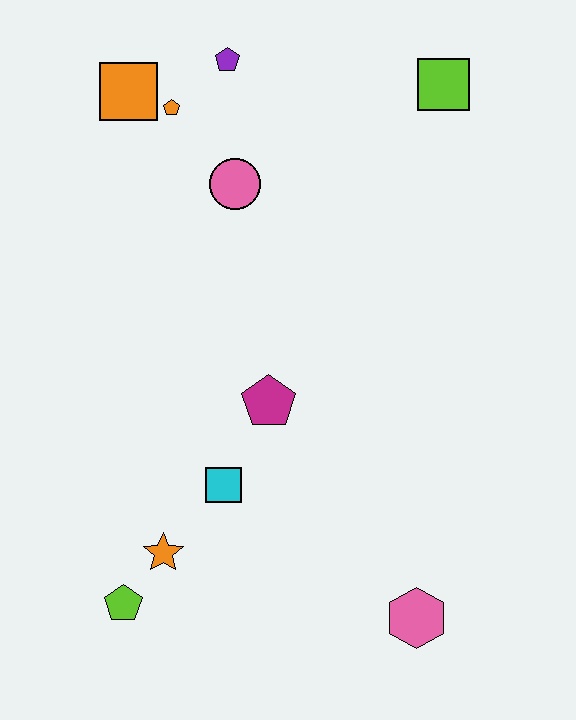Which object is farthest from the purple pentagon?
The pink hexagon is farthest from the purple pentagon.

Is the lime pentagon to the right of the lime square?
No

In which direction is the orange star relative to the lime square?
The orange star is below the lime square.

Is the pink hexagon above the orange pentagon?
No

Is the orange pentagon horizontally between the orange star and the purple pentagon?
Yes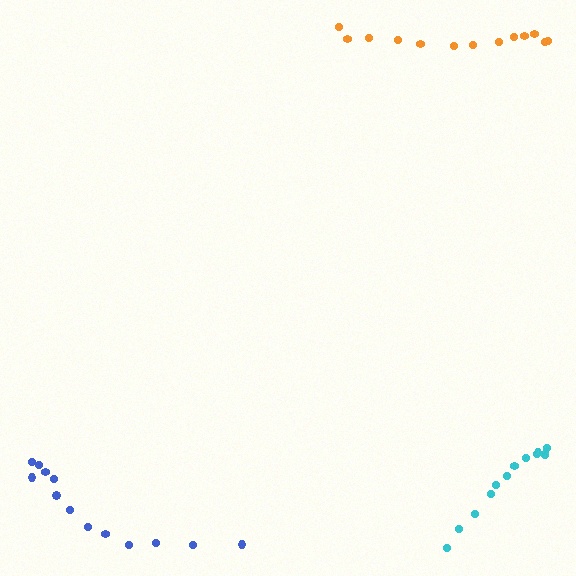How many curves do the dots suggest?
There are 3 distinct paths.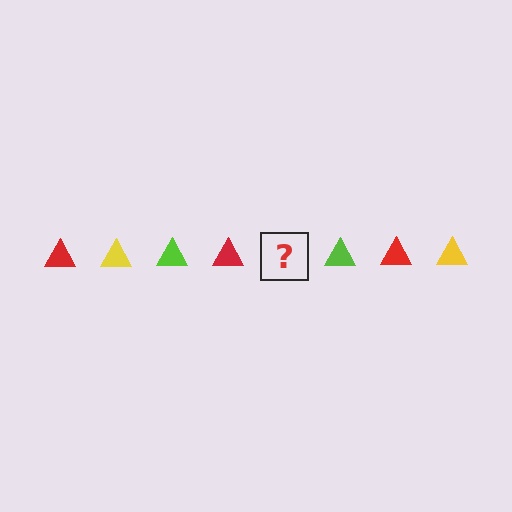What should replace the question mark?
The question mark should be replaced with a yellow triangle.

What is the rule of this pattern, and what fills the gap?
The rule is that the pattern cycles through red, yellow, lime triangles. The gap should be filled with a yellow triangle.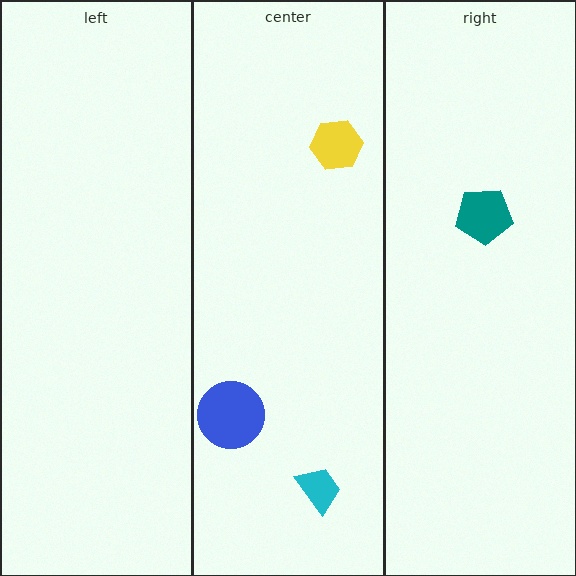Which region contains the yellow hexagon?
The center region.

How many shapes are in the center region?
3.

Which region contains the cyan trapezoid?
The center region.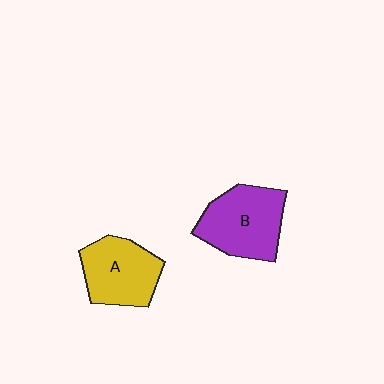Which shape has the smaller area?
Shape A (yellow).